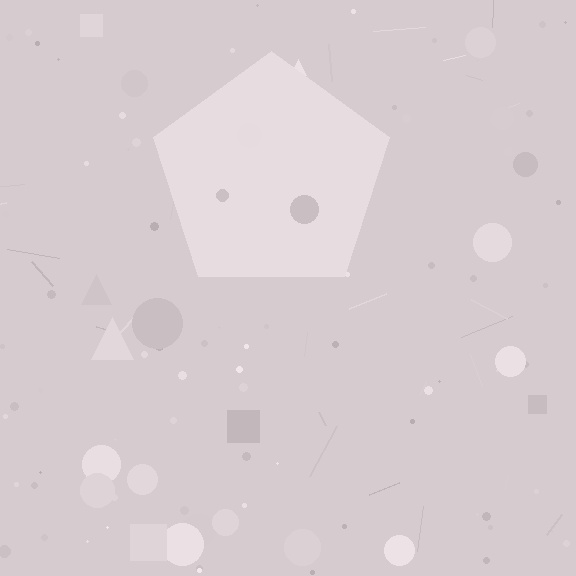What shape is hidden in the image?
A pentagon is hidden in the image.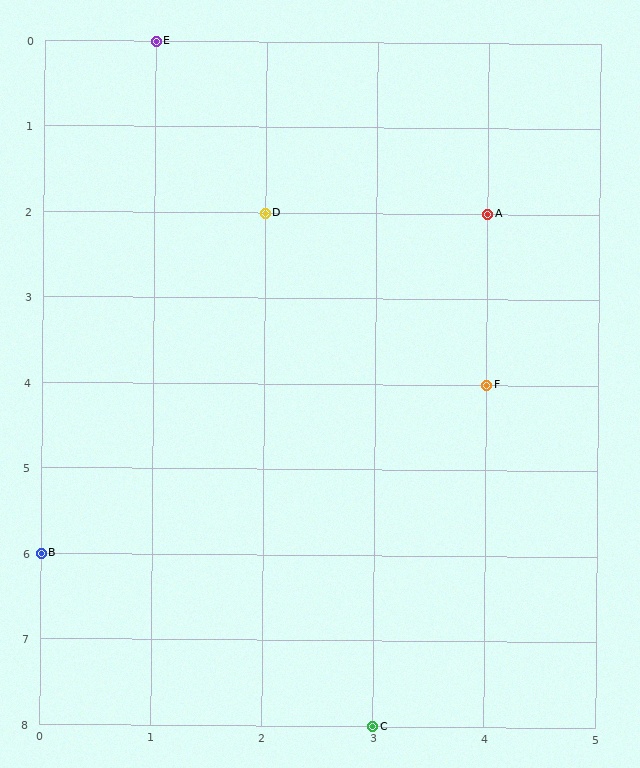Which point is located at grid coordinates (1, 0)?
Point E is at (1, 0).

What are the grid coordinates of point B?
Point B is at grid coordinates (0, 6).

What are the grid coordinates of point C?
Point C is at grid coordinates (3, 8).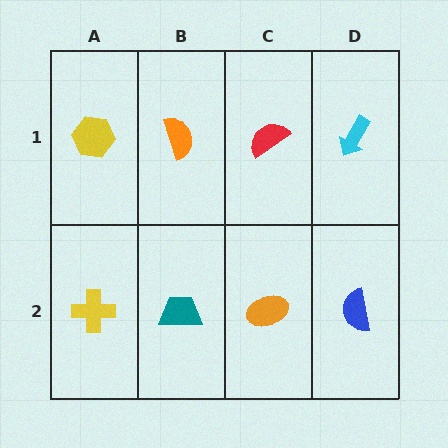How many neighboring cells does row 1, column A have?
2.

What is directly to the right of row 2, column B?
An orange ellipse.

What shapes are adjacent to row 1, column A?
A yellow cross (row 2, column A), an orange semicircle (row 1, column B).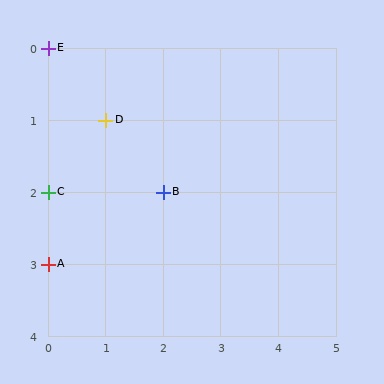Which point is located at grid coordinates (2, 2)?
Point B is at (2, 2).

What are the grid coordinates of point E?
Point E is at grid coordinates (0, 0).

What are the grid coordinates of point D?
Point D is at grid coordinates (1, 1).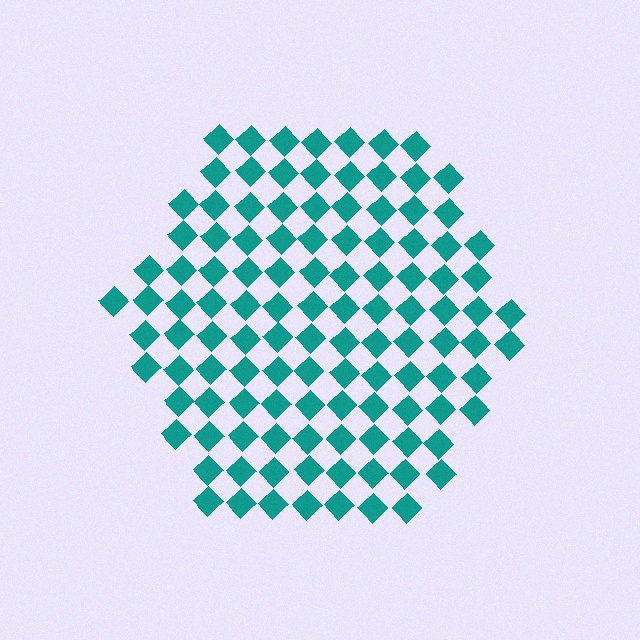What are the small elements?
The small elements are diamonds.